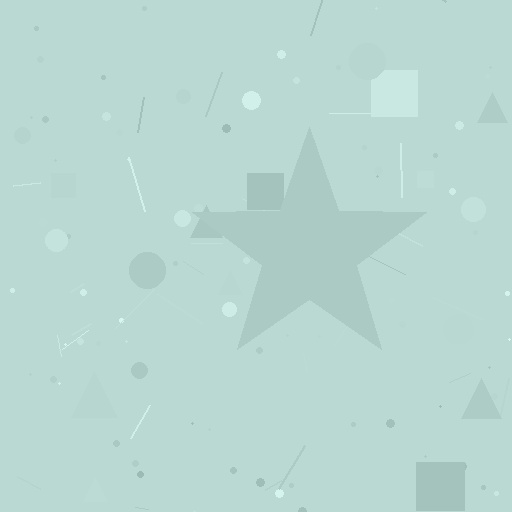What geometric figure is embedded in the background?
A star is embedded in the background.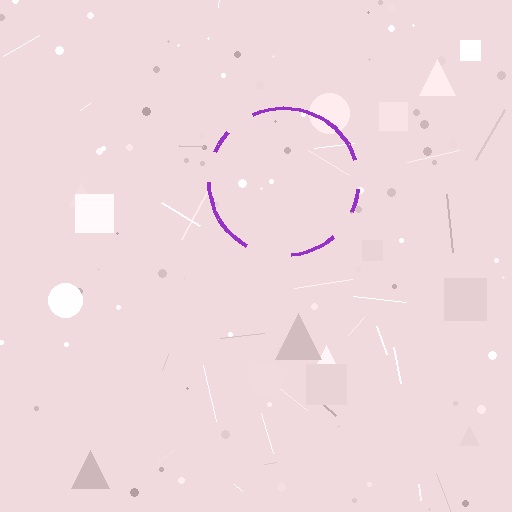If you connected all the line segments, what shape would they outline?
They would outline a circle.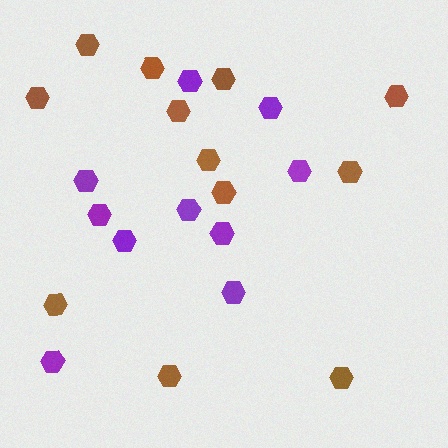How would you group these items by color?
There are 2 groups: one group of purple hexagons (10) and one group of brown hexagons (12).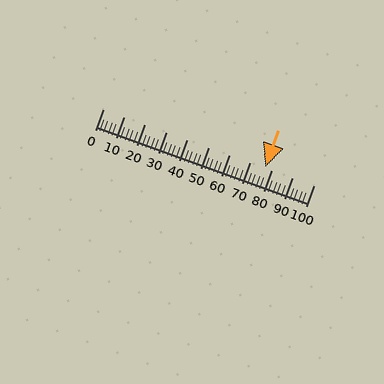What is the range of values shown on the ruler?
The ruler shows values from 0 to 100.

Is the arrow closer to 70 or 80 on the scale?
The arrow is closer to 80.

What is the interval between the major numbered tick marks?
The major tick marks are spaced 10 units apart.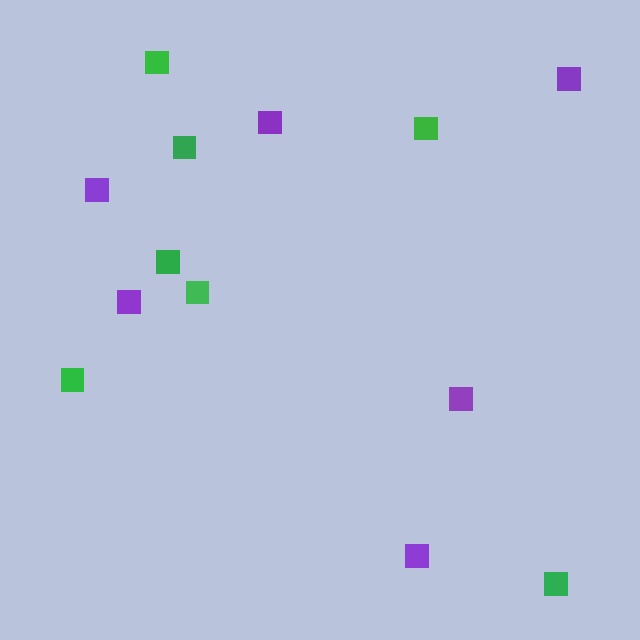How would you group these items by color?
There are 2 groups: one group of purple squares (6) and one group of green squares (7).